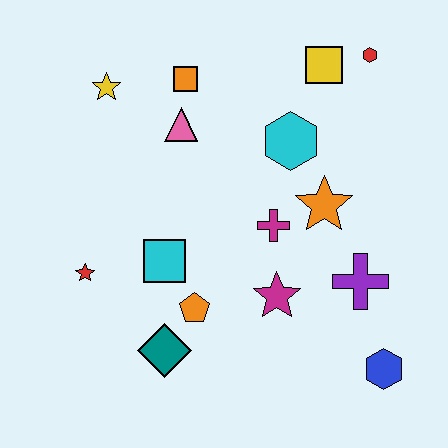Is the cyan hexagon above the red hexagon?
No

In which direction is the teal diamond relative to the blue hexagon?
The teal diamond is to the left of the blue hexagon.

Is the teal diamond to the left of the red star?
No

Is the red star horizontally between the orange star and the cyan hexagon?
No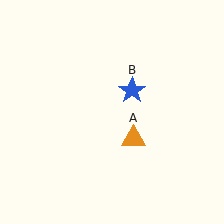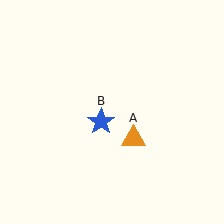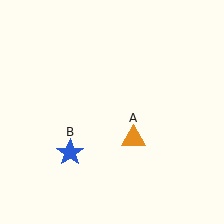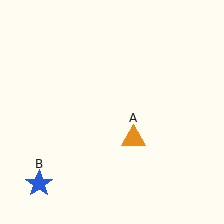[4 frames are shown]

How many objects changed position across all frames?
1 object changed position: blue star (object B).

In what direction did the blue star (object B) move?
The blue star (object B) moved down and to the left.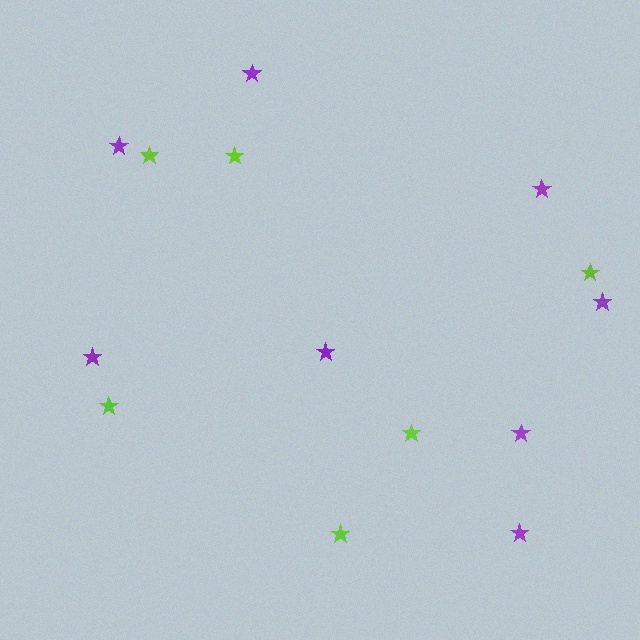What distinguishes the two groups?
There are 2 groups: one group of lime stars (6) and one group of purple stars (8).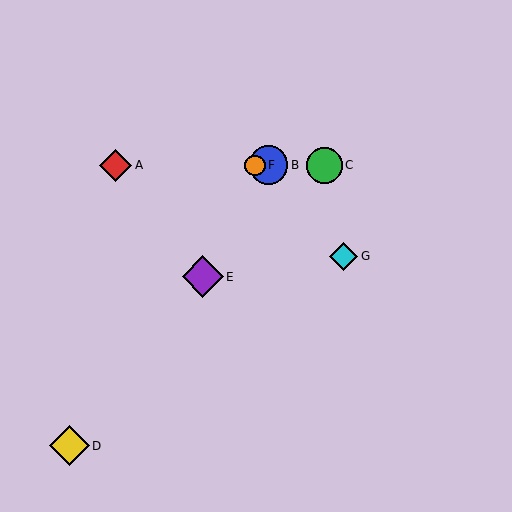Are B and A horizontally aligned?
Yes, both are at y≈165.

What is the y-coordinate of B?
Object B is at y≈165.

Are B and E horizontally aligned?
No, B is at y≈165 and E is at y≈277.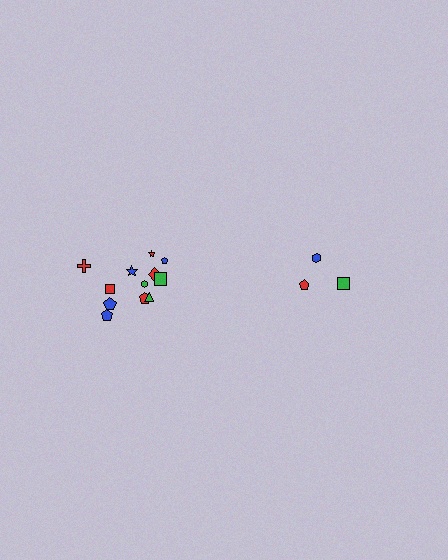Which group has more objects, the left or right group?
The left group.